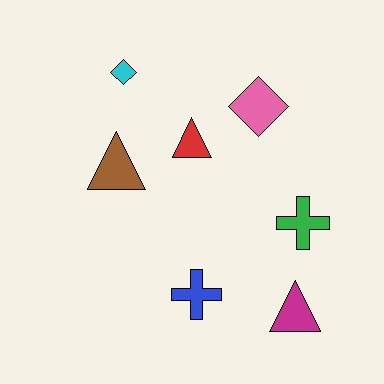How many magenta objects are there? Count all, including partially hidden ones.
There is 1 magenta object.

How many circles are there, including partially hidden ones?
There are no circles.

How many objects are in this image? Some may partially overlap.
There are 7 objects.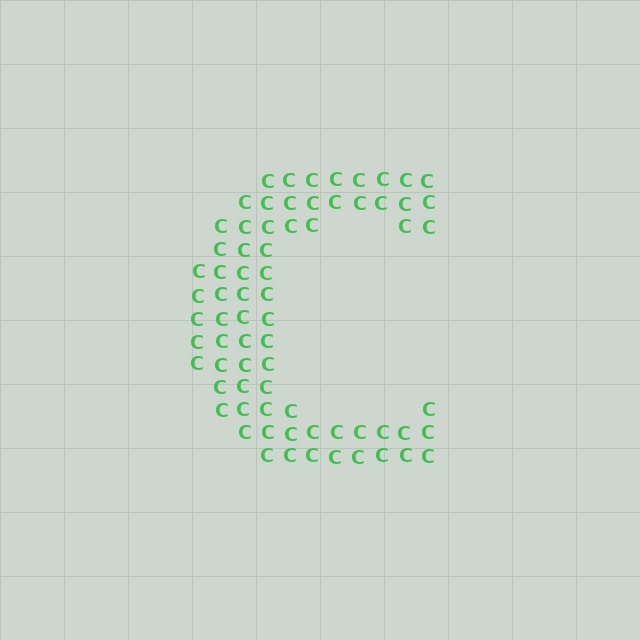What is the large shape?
The large shape is the letter C.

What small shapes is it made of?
It is made of small letter C's.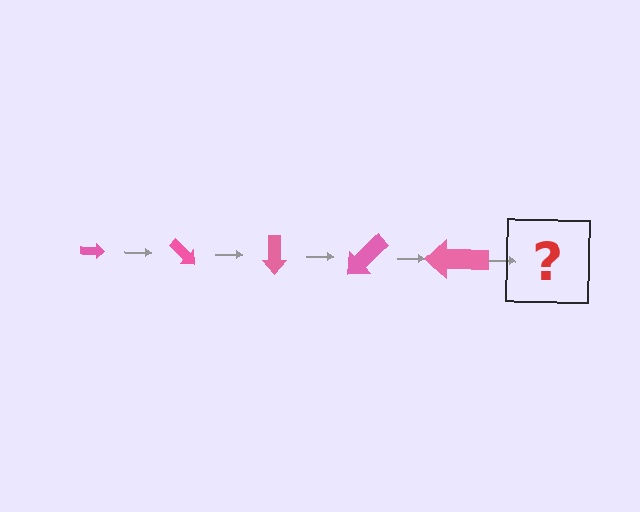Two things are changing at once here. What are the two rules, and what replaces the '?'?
The two rules are that the arrow grows larger each step and it rotates 45 degrees each step. The '?' should be an arrow, larger than the previous one and rotated 225 degrees from the start.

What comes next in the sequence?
The next element should be an arrow, larger than the previous one and rotated 225 degrees from the start.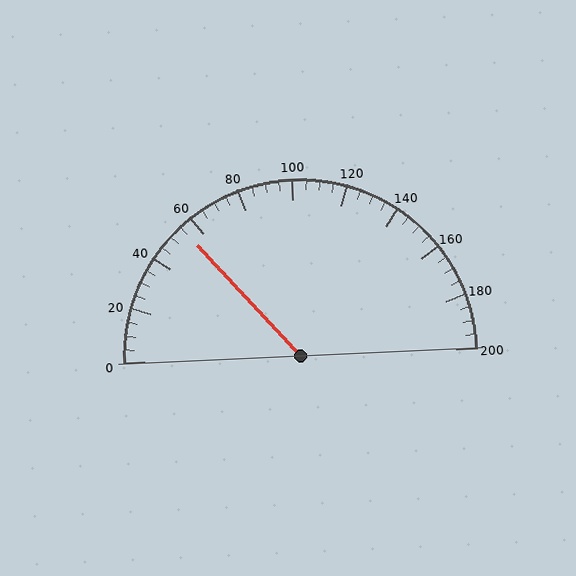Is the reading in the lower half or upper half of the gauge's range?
The reading is in the lower half of the range (0 to 200).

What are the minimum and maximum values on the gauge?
The gauge ranges from 0 to 200.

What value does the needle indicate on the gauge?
The needle indicates approximately 55.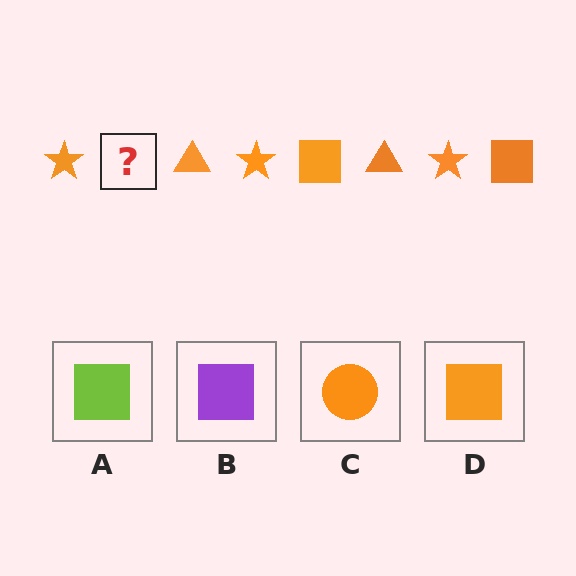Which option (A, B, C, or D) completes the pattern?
D.